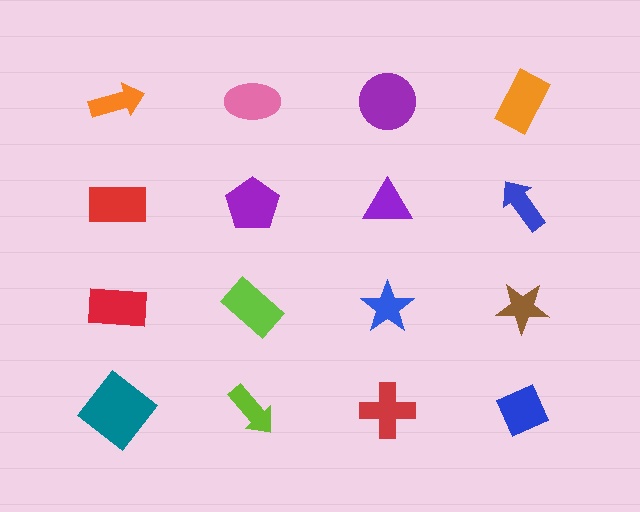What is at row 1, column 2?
A pink ellipse.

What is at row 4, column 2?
A lime arrow.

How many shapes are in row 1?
4 shapes.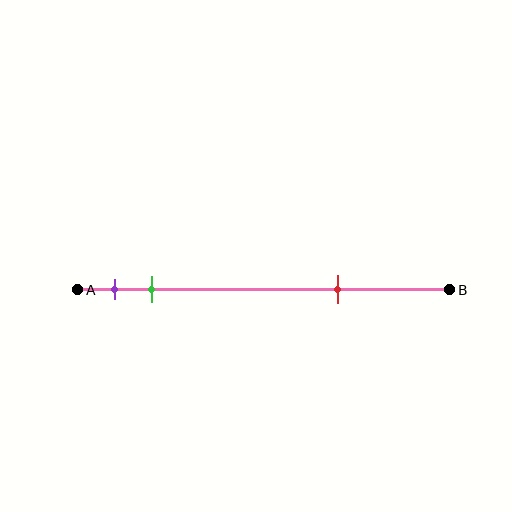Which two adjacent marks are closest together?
The purple and green marks are the closest adjacent pair.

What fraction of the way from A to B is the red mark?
The red mark is approximately 70% (0.7) of the way from A to B.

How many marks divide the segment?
There are 3 marks dividing the segment.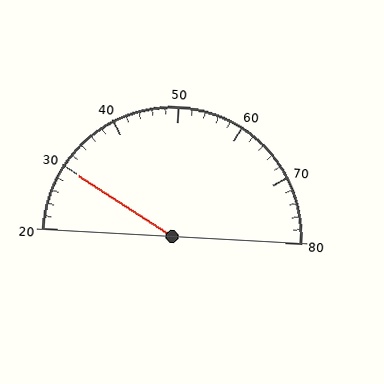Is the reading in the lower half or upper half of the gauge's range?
The reading is in the lower half of the range (20 to 80).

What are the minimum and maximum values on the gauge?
The gauge ranges from 20 to 80.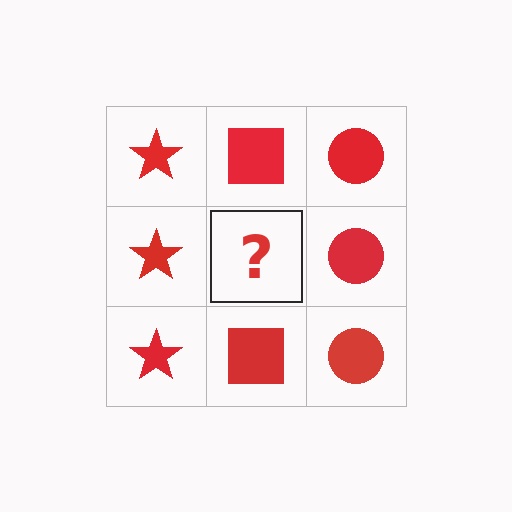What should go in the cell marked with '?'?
The missing cell should contain a red square.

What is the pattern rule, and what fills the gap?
The rule is that each column has a consistent shape. The gap should be filled with a red square.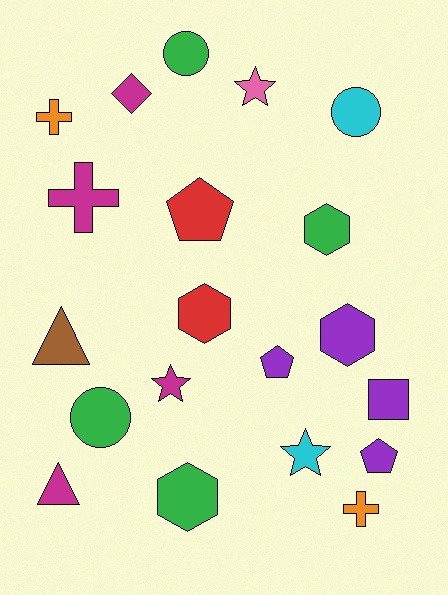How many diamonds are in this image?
There is 1 diamond.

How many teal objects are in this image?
There are no teal objects.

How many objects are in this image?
There are 20 objects.